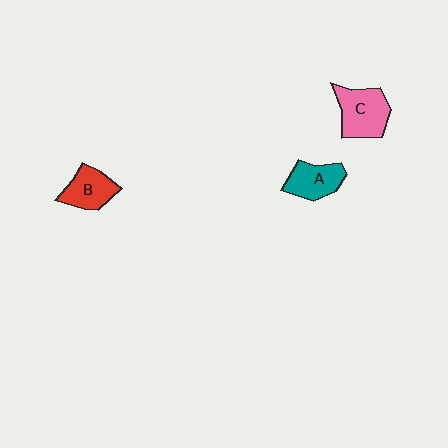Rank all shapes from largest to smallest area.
From largest to smallest: C (pink), A (teal), B (red).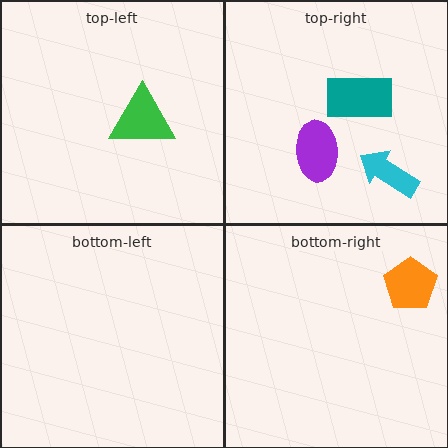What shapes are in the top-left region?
The green triangle.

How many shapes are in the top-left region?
1.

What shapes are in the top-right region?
The teal rectangle, the purple ellipse, the cyan arrow.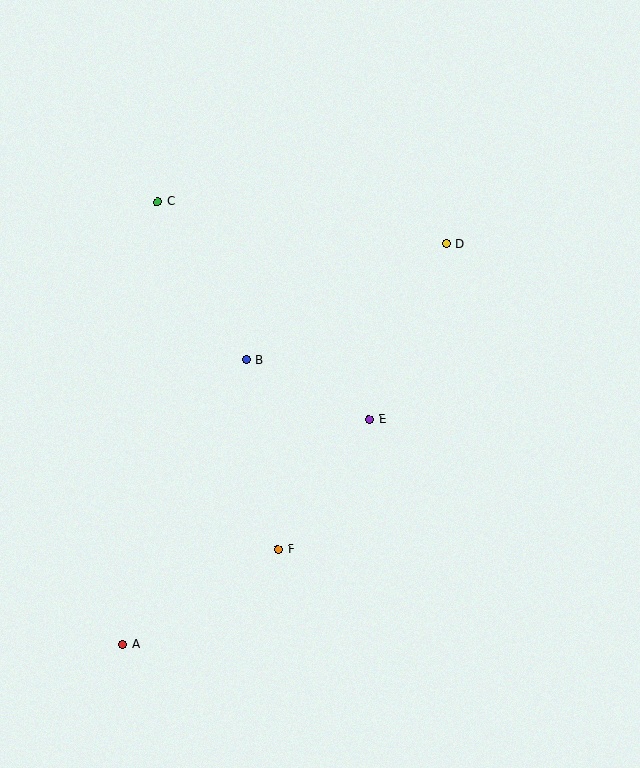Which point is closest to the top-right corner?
Point D is closest to the top-right corner.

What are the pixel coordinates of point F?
Point F is at (278, 550).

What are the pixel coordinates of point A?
Point A is at (123, 644).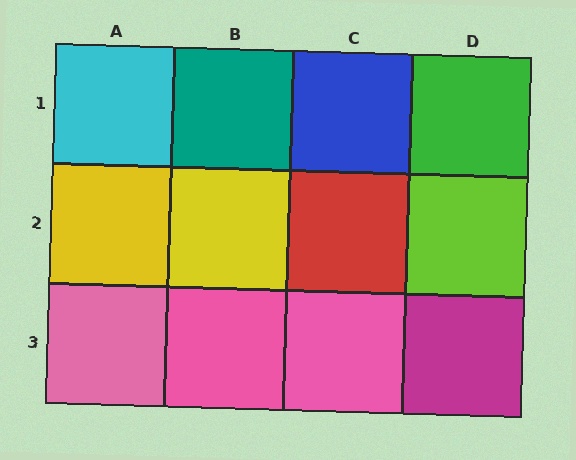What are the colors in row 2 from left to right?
Yellow, yellow, red, lime.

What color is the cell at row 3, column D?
Magenta.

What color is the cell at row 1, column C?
Blue.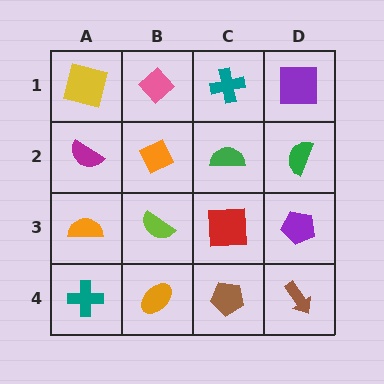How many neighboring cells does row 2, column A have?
3.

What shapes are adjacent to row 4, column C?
A red square (row 3, column C), an orange ellipse (row 4, column B), a brown arrow (row 4, column D).